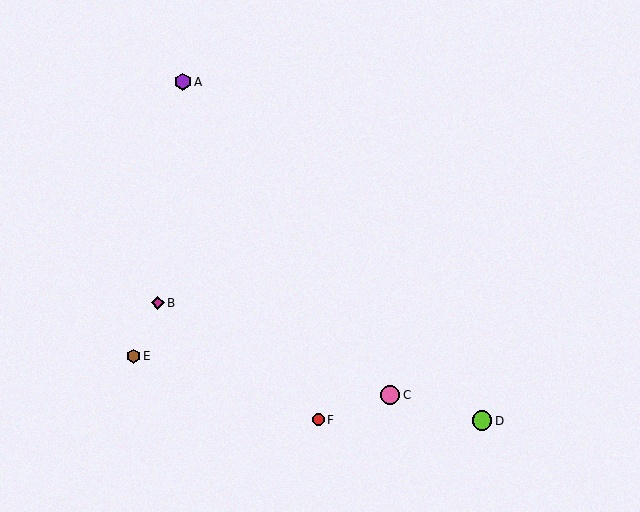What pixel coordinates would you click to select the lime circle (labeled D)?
Click at (482, 421) to select the lime circle D.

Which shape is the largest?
The lime circle (labeled D) is the largest.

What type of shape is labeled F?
Shape F is a red circle.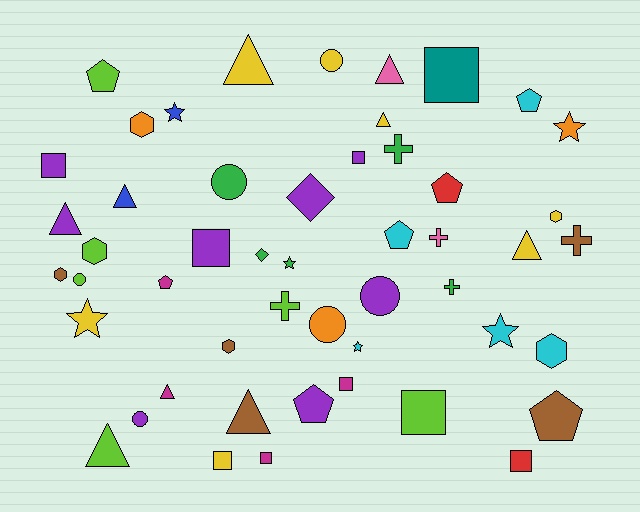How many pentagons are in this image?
There are 7 pentagons.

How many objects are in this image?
There are 50 objects.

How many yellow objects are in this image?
There are 7 yellow objects.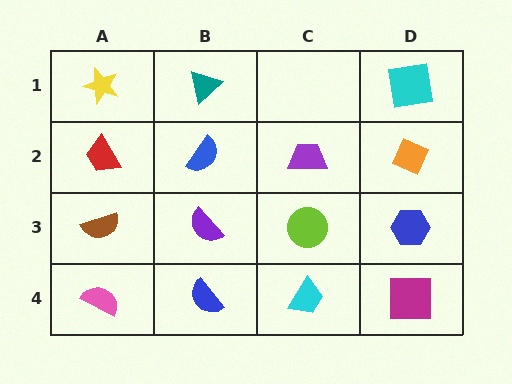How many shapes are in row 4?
4 shapes.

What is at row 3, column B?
A purple semicircle.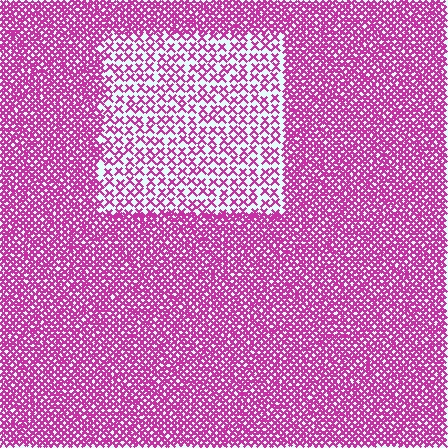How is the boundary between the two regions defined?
The boundary is defined by a change in element density (approximately 2.6x ratio). All elements are the same color, size, and shape.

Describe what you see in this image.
The image contains small magenta elements arranged at two different densities. A rectangle-shaped region is visible where the elements are less densely packed than the surrounding area.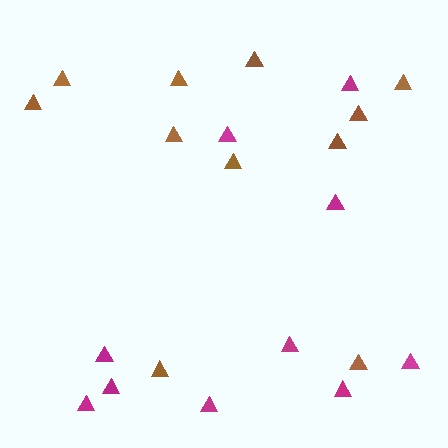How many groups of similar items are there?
There are 2 groups: one group of magenta triangles (10) and one group of brown triangles (11).